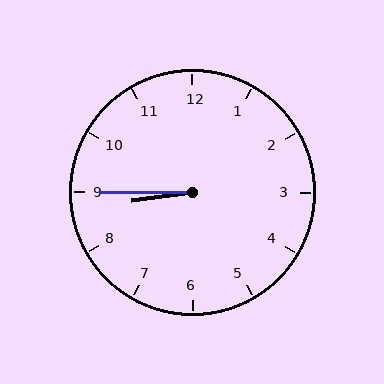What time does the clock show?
8:45.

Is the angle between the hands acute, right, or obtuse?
It is acute.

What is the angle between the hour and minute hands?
Approximately 8 degrees.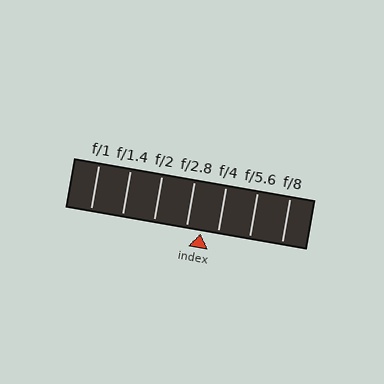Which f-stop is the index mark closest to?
The index mark is closest to f/2.8.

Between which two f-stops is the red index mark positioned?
The index mark is between f/2.8 and f/4.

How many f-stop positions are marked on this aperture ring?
There are 7 f-stop positions marked.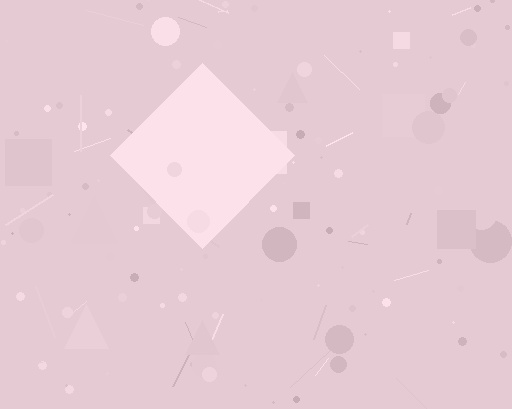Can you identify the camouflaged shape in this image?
The camouflaged shape is a diamond.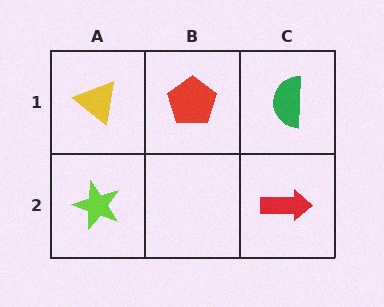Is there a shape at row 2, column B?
No, that cell is empty.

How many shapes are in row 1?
3 shapes.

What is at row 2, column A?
A lime star.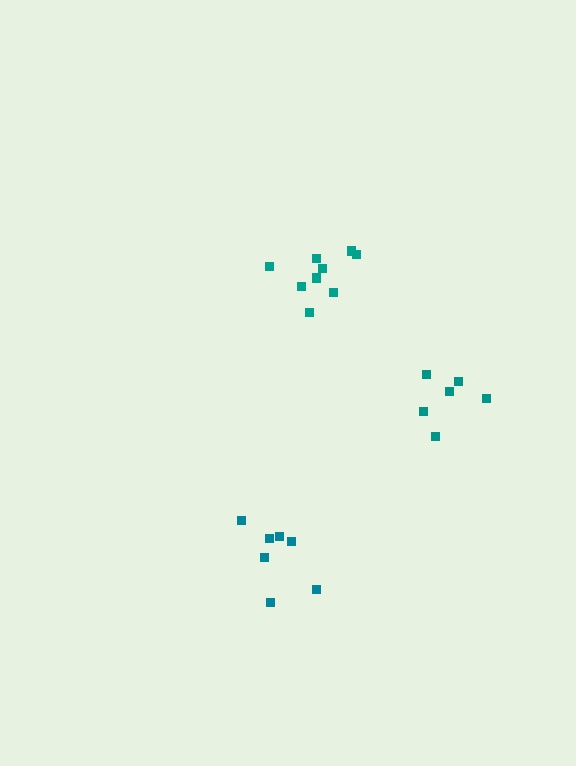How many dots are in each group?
Group 1: 7 dots, Group 2: 6 dots, Group 3: 10 dots (23 total).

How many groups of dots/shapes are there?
There are 3 groups.